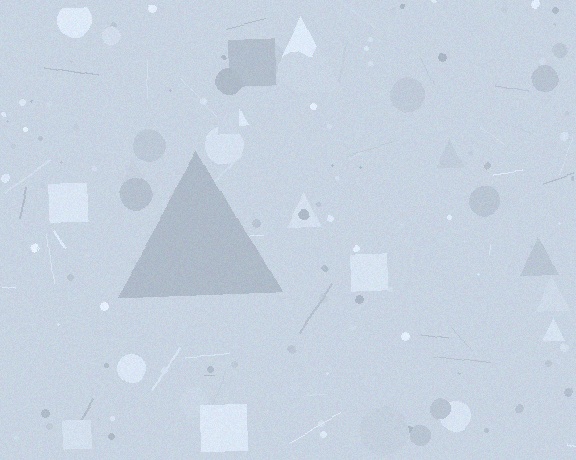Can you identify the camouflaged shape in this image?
The camouflaged shape is a triangle.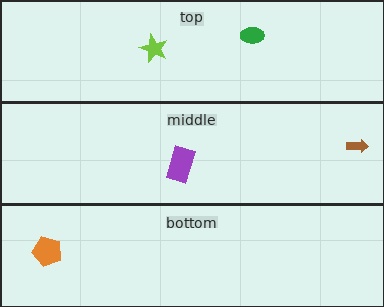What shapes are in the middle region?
The brown arrow, the purple rectangle.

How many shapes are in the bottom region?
1.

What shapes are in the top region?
The lime star, the green ellipse.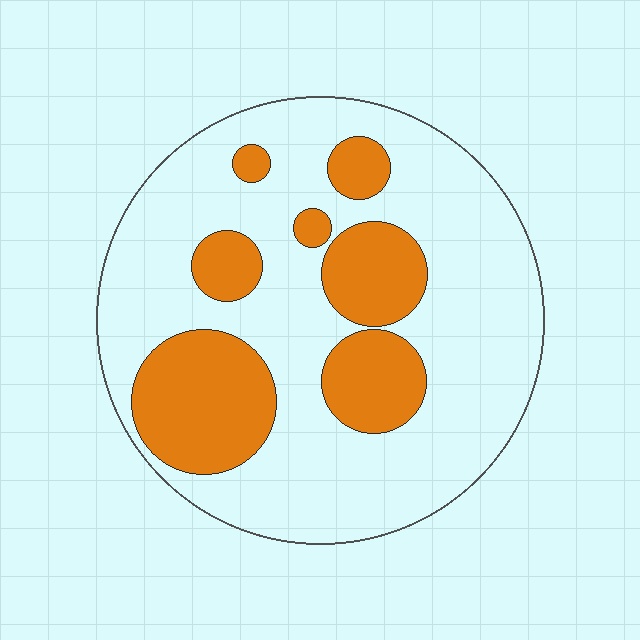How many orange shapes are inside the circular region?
7.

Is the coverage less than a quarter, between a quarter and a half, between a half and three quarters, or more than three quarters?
Between a quarter and a half.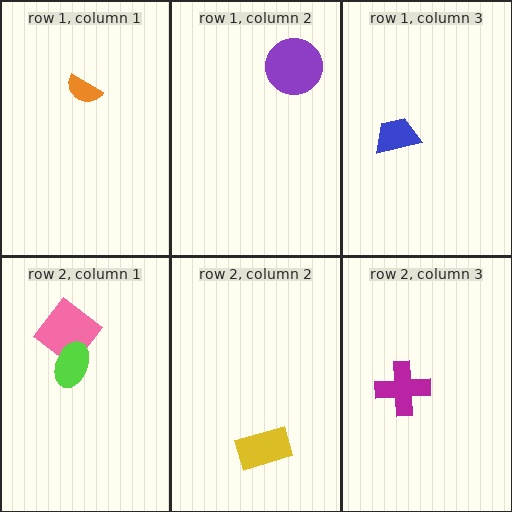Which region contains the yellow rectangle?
The row 2, column 2 region.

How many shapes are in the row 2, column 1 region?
2.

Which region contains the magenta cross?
The row 2, column 3 region.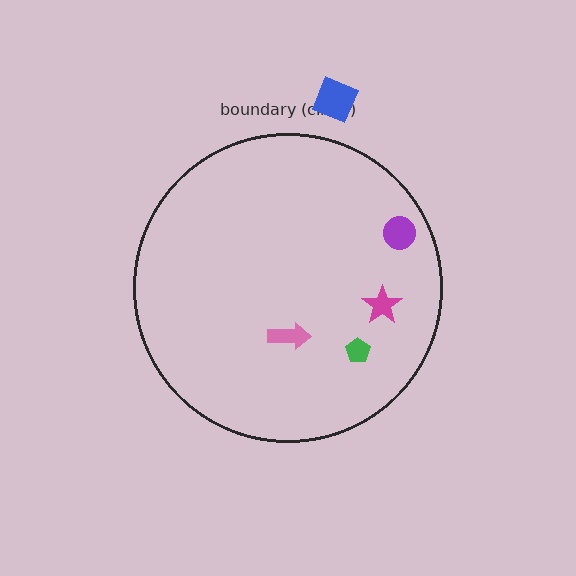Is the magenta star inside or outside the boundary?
Inside.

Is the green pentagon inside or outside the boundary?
Inside.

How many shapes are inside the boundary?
4 inside, 1 outside.